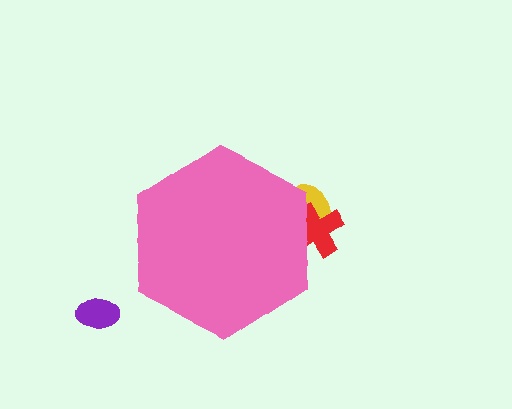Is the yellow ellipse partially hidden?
Yes, the yellow ellipse is partially hidden behind the pink hexagon.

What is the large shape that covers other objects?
A pink hexagon.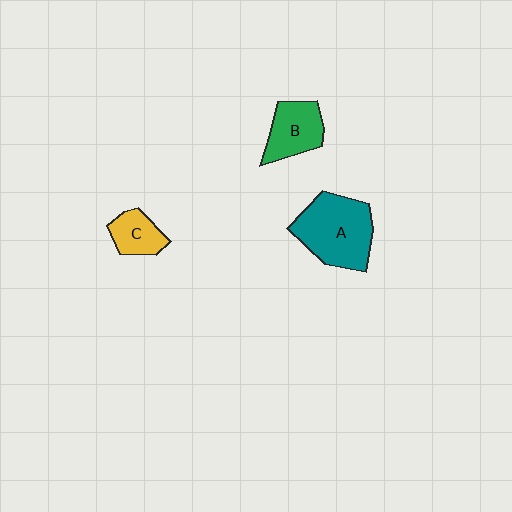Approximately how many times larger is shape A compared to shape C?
Approximately 2.3 times.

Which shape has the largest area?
Shape A (teal).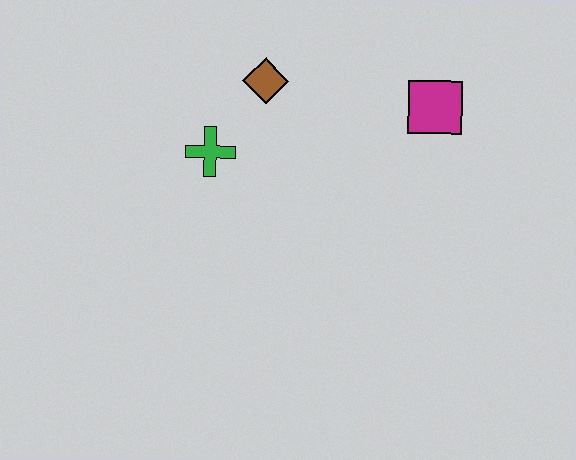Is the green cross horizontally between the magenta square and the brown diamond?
No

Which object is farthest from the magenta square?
The green cross is farthest from the magenta square.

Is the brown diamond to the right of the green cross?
Yes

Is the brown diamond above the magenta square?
Yes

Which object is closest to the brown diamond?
The green cross is closest to the brown diamond.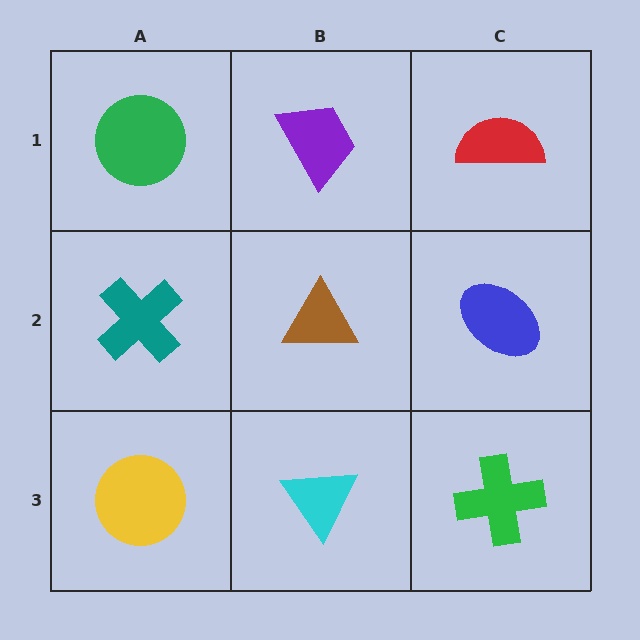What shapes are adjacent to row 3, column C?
A blue ellipse (row 2, column C), a cyan triangle (row 3, column B).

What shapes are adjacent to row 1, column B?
A brown triangle (row 2, column B), a green circle (row 1, column A), a red semicircle (row 1, column C).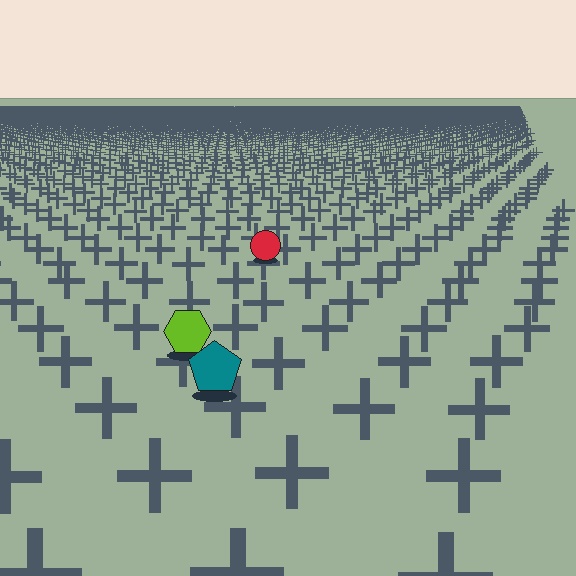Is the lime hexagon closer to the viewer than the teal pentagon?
No. The teal pentagon is closer — you can tell from the texture gradient: the ground texture is coarser near it.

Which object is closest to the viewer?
The teal pentagon is closest. The texture marks near it are larger and more spread out.